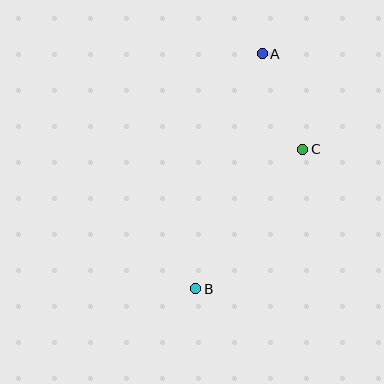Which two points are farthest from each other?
Points A and B are farthest from each other.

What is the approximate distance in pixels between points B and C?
The distance between B and C is approximately 176 pixels.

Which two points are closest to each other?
Points A and C are closest to each other.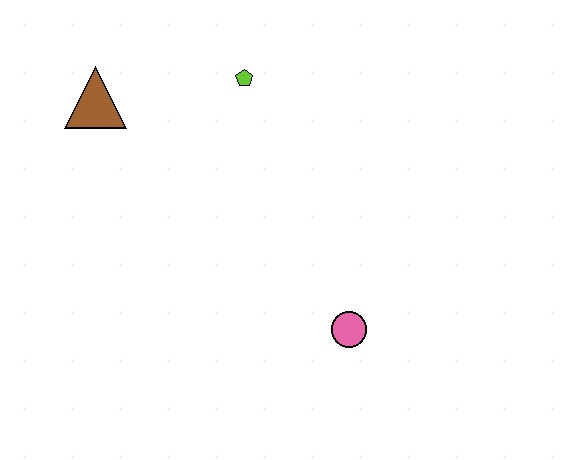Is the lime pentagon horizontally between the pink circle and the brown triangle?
Yes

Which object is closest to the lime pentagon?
The brown triangle is closest to the lime pentagon.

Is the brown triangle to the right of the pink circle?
No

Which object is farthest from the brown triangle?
The pink circle is farthest from the brown triangle.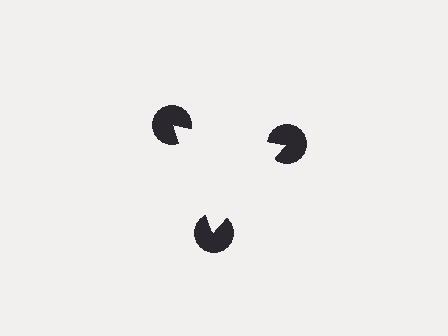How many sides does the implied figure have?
3 sides.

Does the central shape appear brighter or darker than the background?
It typically appears slightly brighter than the background, even though no actual brightness change is drawn.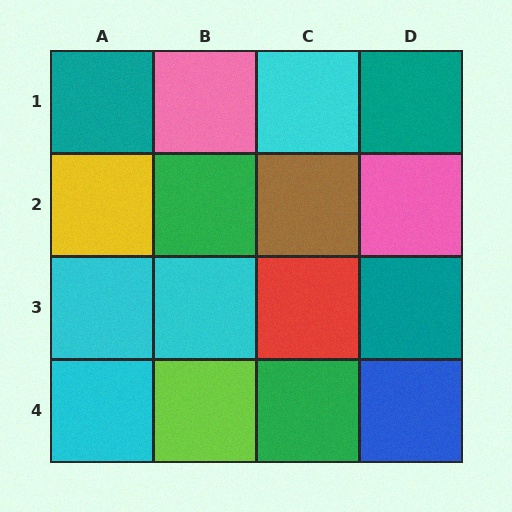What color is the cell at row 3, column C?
Red.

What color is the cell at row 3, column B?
Cyan.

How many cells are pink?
2 cells are pink.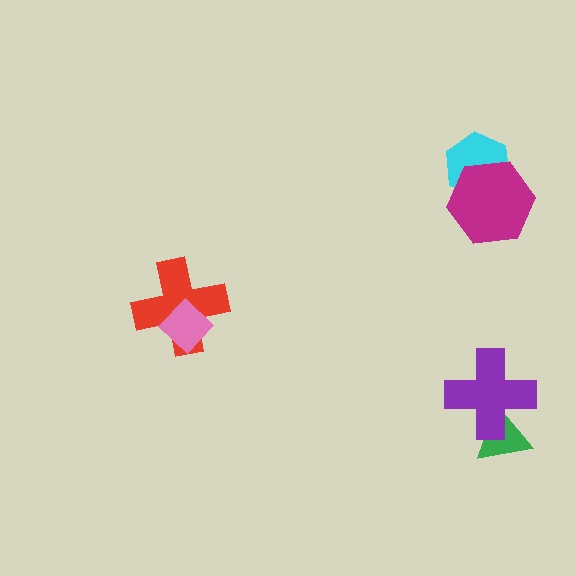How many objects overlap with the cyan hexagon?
1 object overlaps with the cyan hexagon.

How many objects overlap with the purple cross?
1 object overlaps with the purple cross.